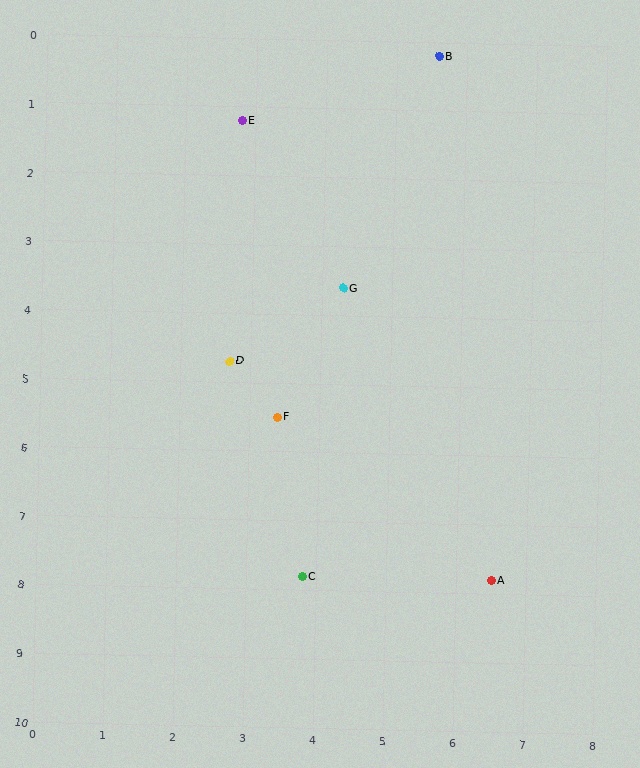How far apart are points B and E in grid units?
Points B and E are about 3.0 grid units apart.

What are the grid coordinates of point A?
Point A is at approximately (6.5, 7.8).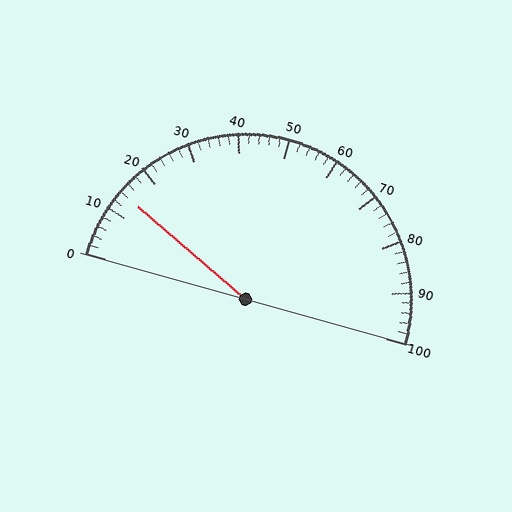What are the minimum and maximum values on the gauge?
The gauge ranges from 0 to 100.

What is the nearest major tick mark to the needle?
The nearest major tick mark is 10.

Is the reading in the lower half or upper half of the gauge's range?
The reading is in the lower half of the range (0 to 100).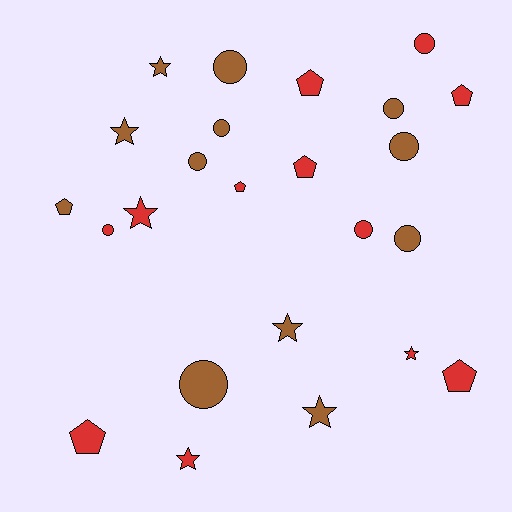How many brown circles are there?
There are 7 brown circles.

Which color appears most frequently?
Brown, with 12 objects.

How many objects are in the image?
There are 24 objects.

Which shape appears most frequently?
Circle, with 10 objects.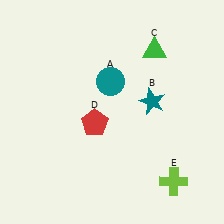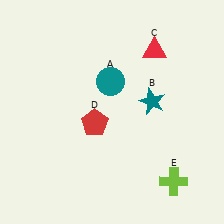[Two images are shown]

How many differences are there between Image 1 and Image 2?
There is 1 difference between the two images.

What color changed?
The triangle (C) changed from green in Image 1 to red in Image 2.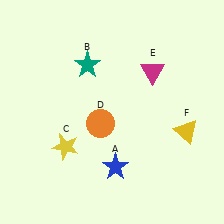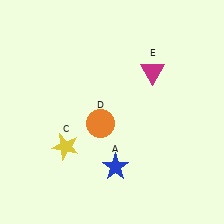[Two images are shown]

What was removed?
The teal star (B), the yellow triangle (F) were removed in Image 2.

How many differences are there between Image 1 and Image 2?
There are 2 differences between the two images.